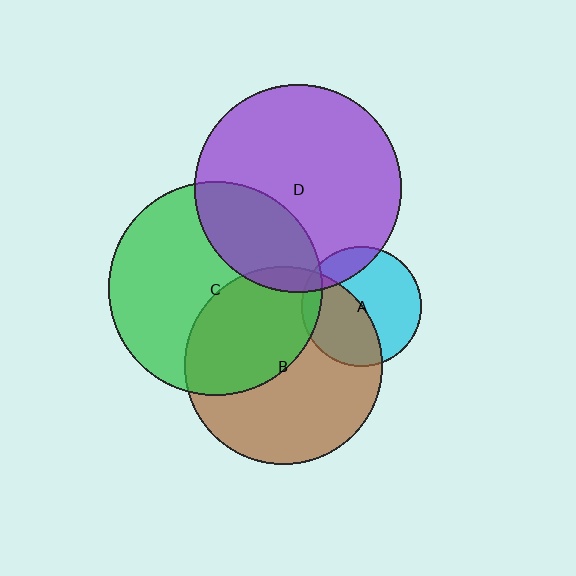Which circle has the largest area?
Circle C (green).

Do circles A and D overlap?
Yes.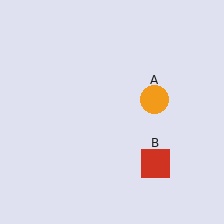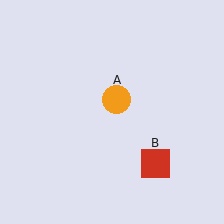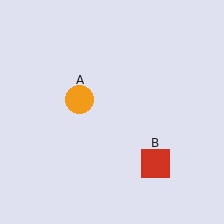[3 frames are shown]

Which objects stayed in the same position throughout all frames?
Red square (object B) remained stationary.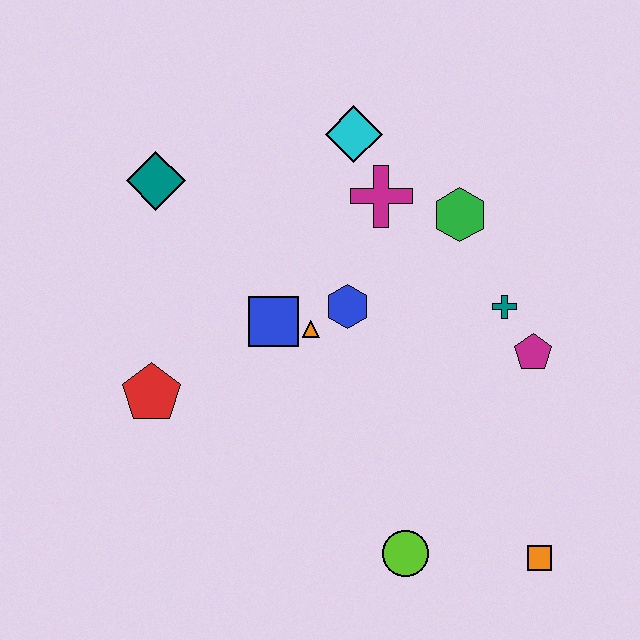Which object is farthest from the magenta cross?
The orange square is farthest from the magenta cross.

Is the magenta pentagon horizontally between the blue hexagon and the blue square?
No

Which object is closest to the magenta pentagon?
The teal cross is closest to the magenta pentagon.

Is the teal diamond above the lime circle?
Yes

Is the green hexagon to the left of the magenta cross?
No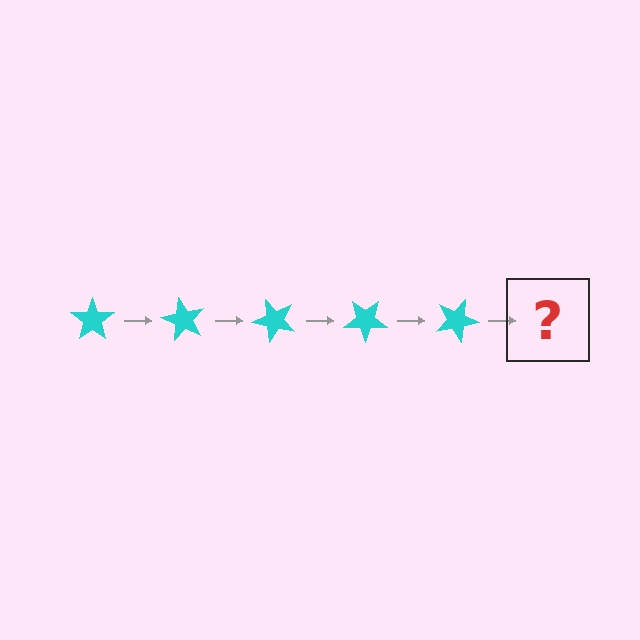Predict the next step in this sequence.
The next step is a cyan star rotated 300 degrees.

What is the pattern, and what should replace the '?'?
The pattern is that the star rotates 60 degrees each step. The '?' should be a cyan star rotated 300 degrees.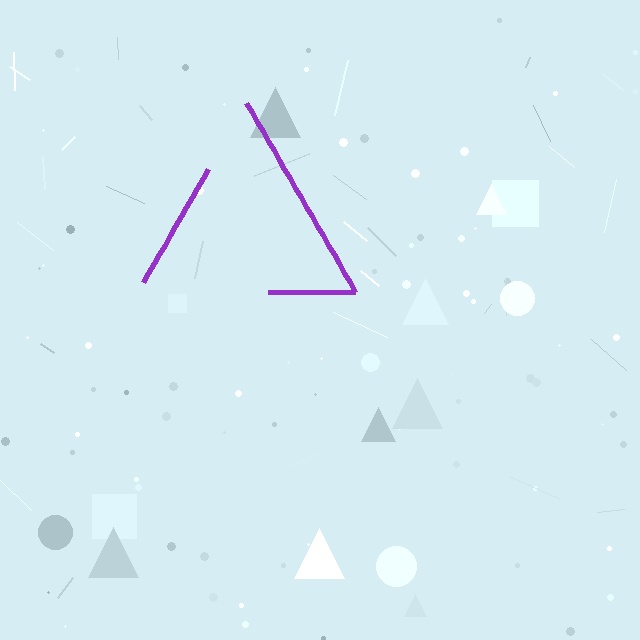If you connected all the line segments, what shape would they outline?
They would outline a triangle.